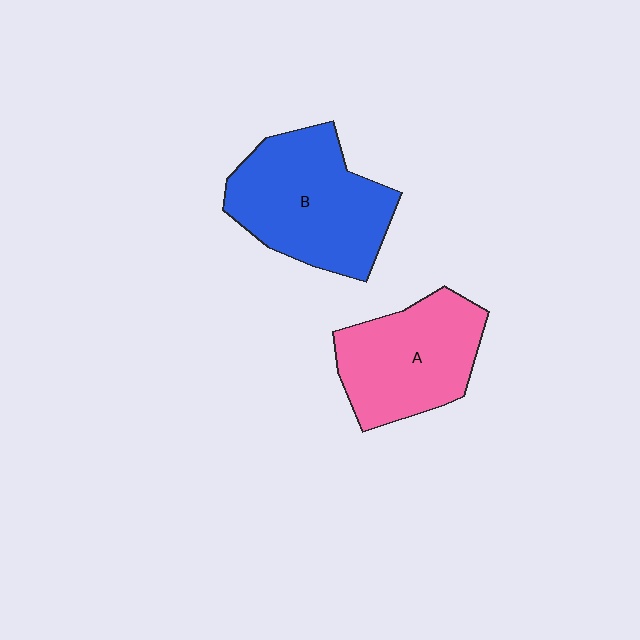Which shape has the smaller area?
Shape A (pink).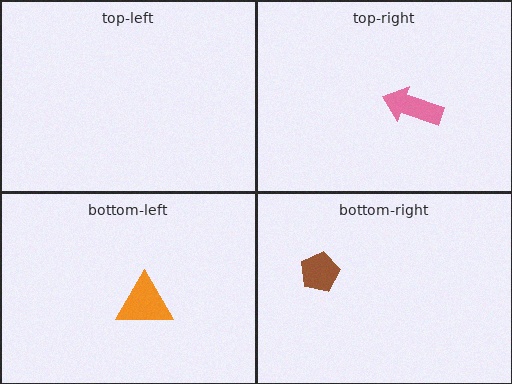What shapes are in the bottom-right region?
The brown pentagon.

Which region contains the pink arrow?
The top-right region.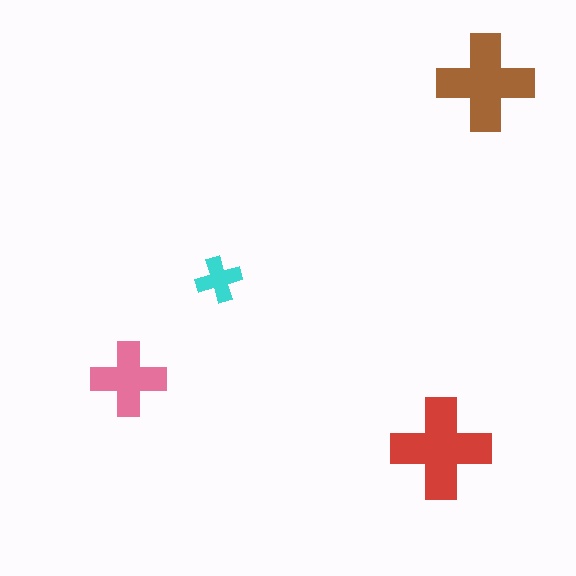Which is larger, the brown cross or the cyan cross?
The brown one.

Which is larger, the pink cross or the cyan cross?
The pink one.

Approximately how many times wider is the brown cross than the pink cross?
About 1.5 times wider.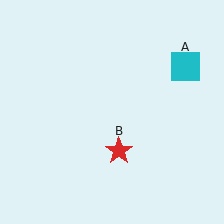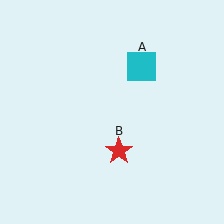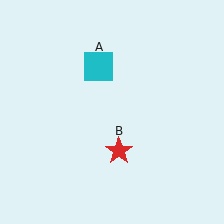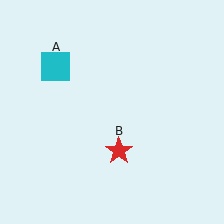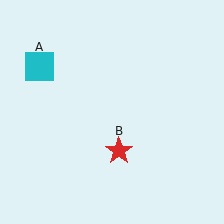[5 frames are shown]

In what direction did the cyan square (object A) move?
The cyan square (object A) moved left.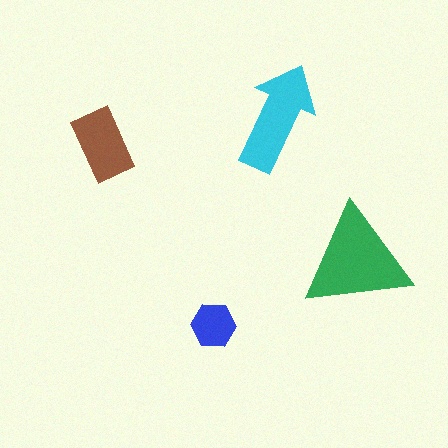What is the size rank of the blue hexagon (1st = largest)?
4th.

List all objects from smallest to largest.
The blue hexagon, the brown rectangle, the cyan arrow, the green triangle.